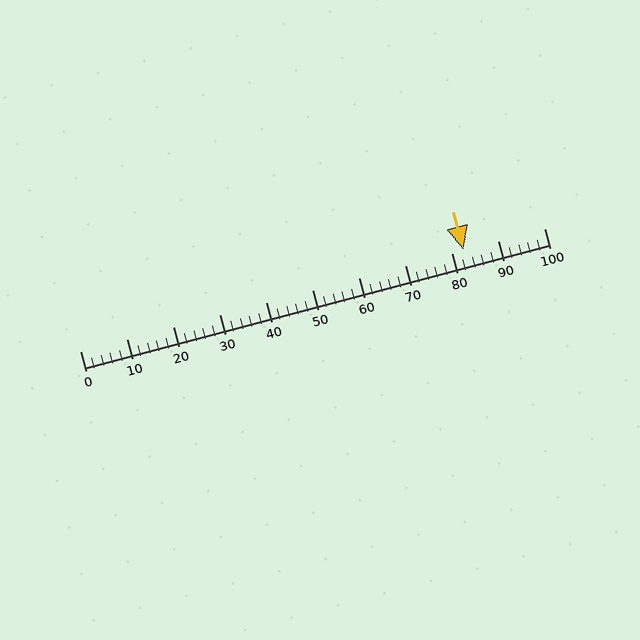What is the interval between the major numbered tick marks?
The major tick marks are spaced 10 units apart.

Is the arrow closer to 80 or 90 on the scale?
The arrow is closer to 80.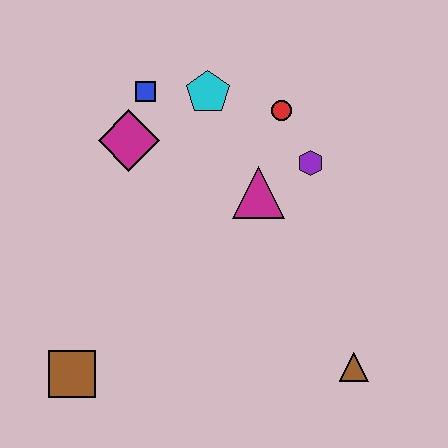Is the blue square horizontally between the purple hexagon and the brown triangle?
No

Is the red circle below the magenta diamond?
No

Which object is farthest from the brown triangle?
The blue square is farthest from the brown triangle.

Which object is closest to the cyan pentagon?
The blue square is closest to the cyan pentagon.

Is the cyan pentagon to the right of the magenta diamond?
Yes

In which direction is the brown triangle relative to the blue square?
The brown triangle is below the blue square.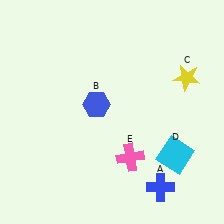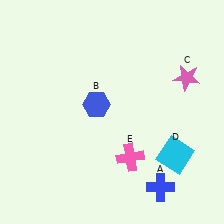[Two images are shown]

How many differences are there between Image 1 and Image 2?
There is 1 difference between the two images.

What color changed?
The star (C) changed from yellow in Image 1 to pink in Image 2.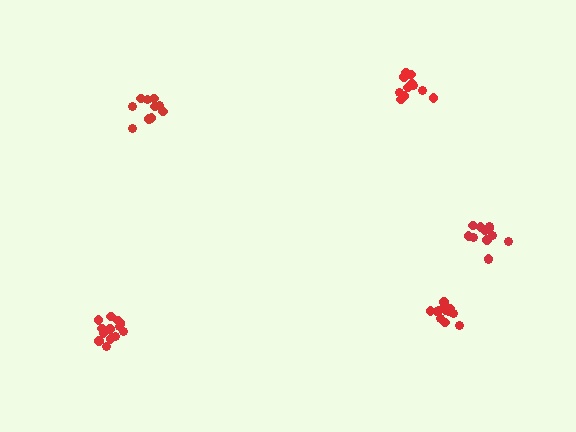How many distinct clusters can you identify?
There are 5 distinct clusters.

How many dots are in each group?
Group 1: 10 dots, Group 2: 12 dots, Group 3: 14 dots, Group 4: 11 dots, Group 5: 13 dots (60 total).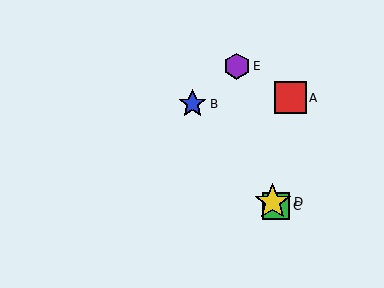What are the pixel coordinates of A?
Object A is at (290, 98).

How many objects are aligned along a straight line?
3 objects (B, C, D) are aligned along a straight line.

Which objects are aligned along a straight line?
Objects B, C, D are aligned along a straight line.